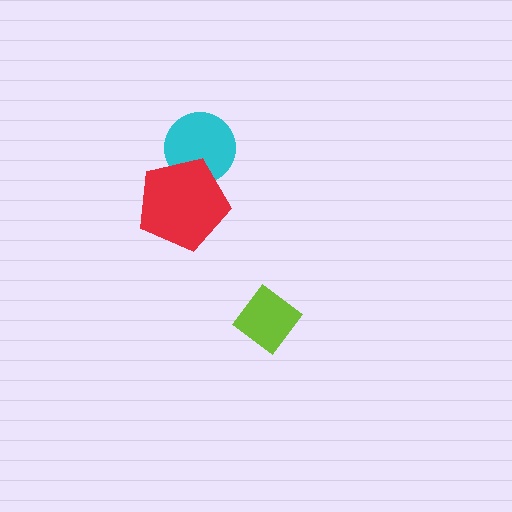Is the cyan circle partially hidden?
Yes, it is partially covered by another shape.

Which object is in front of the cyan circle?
The red pentagon is in front of the cyan circle.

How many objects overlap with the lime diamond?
0 objects overlap with the lime diamond.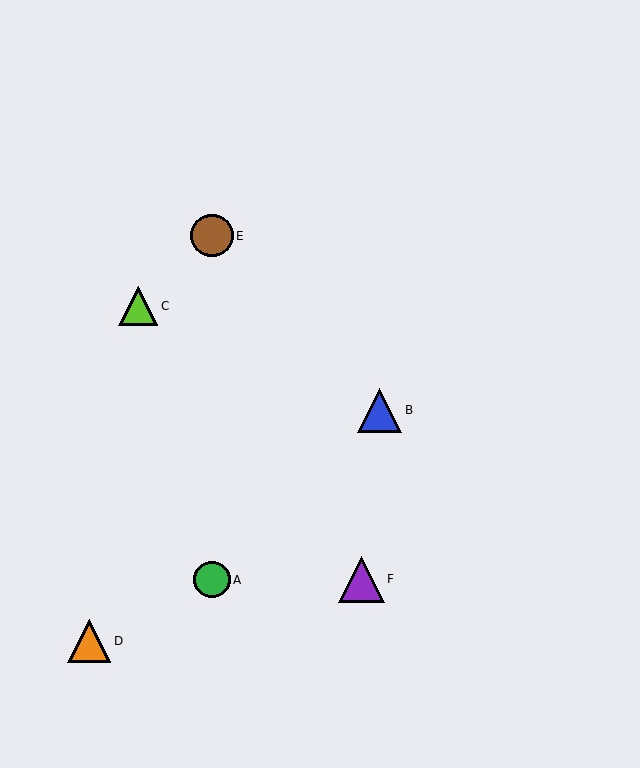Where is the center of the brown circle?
The center of the brown circle is at (212, 236).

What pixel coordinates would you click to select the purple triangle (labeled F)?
Click at (361, 579) to select the purple triangle F.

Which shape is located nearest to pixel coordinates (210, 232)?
The brown circle (labeled E) at (212, 236) is nearest to that location.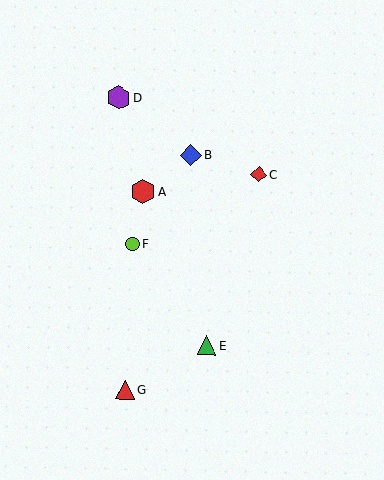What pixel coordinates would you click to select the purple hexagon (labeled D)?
Click at (118, 98) to select the purple hexagon D.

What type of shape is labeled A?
Shape A is a red hexagon.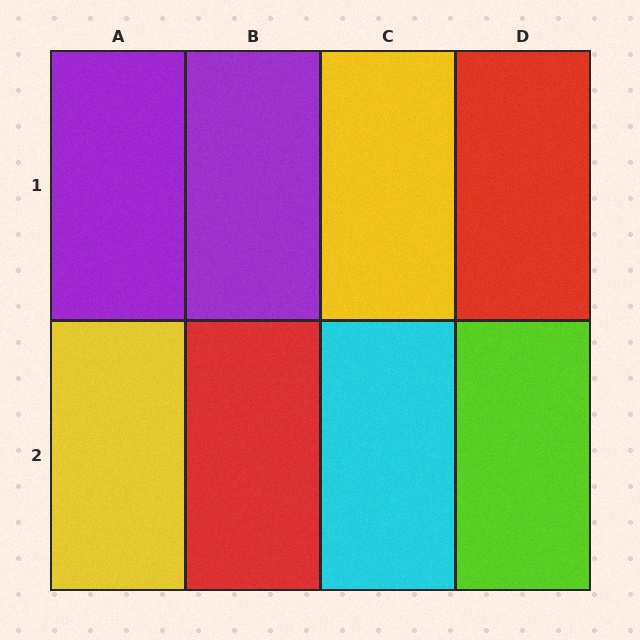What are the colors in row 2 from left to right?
Yellow, red, cyan, lime.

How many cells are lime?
1 cell is lime.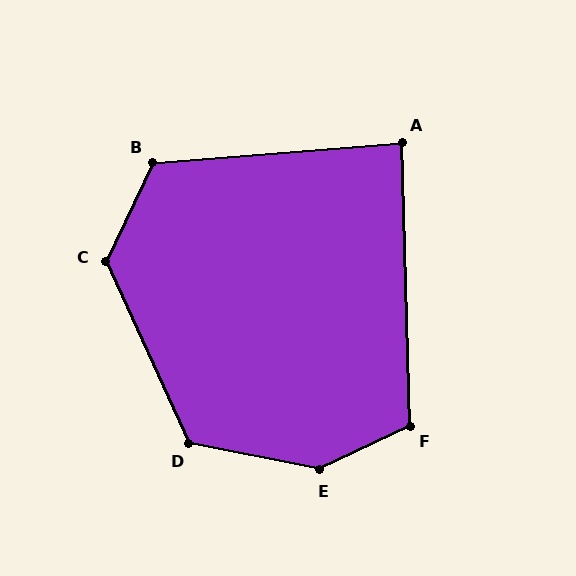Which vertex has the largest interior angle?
E, at approximately 143 degrees.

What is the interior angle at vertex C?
Approximately 130 degrees (obtuse).